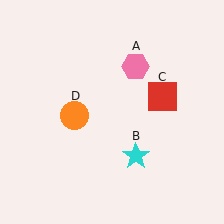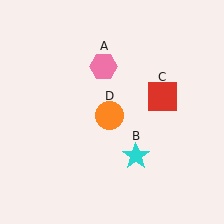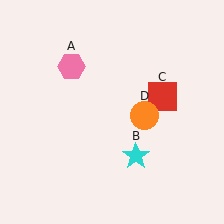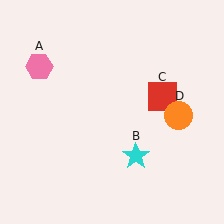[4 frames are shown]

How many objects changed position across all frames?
2 objects changed position: pink hexagon (object A), orange circle (object D).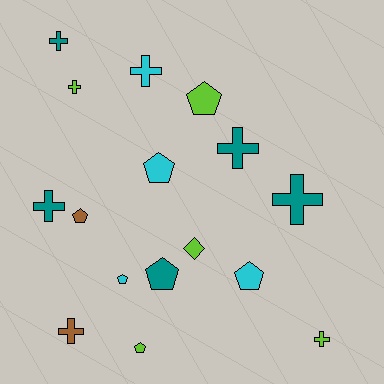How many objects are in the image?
There are 16 objects.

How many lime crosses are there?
There are 2 lime crosses.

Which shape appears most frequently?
Cross, with 8 objects.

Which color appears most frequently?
Teal, with 5 objects.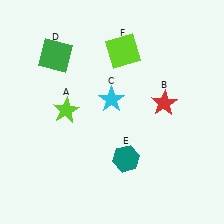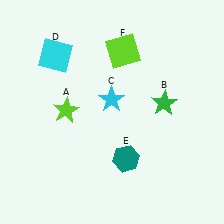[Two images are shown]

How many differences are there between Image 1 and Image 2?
There are 2 differences between the two images.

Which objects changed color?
B changed from red to green. D changed from green to cyan.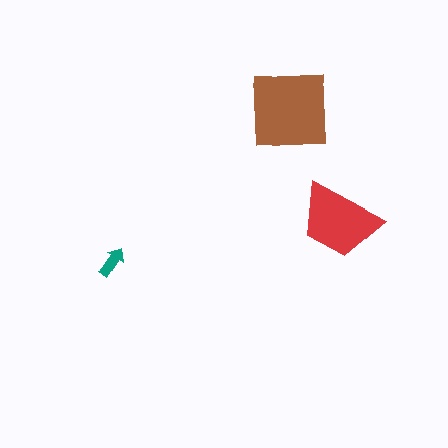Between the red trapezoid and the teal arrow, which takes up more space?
The red trapezoid.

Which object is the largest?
The brown square.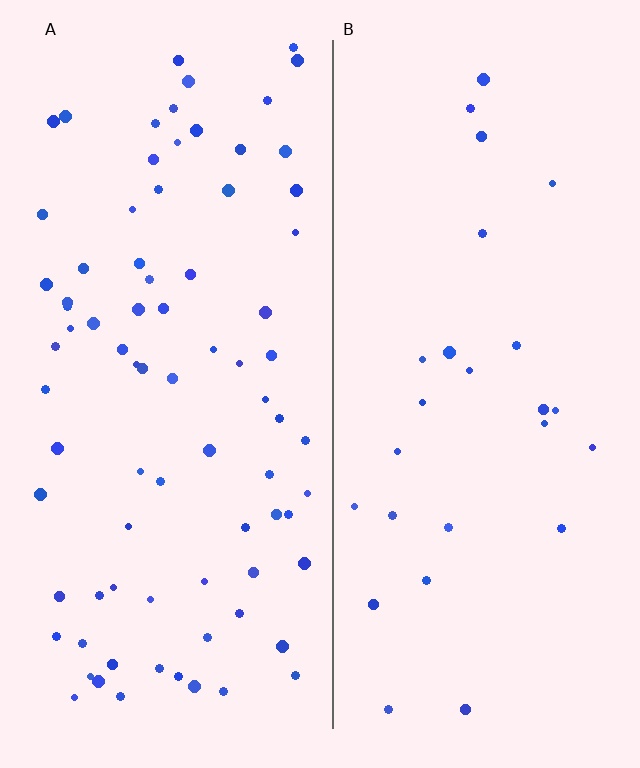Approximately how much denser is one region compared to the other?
Approximately 3.0× — region A over region B.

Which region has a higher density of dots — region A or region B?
A (the left).